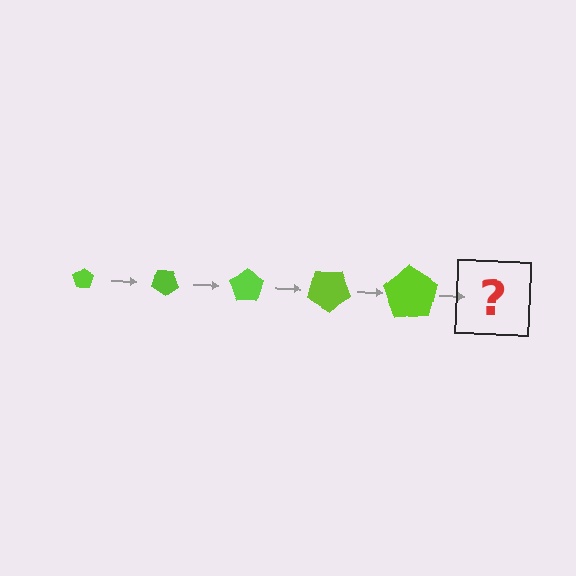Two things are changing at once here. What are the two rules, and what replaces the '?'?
The two rules are that the pentagon grows larger each step and it rotates 35 degrees each step. The '?' should be a pentagon, larger than the previous one and rotated 175 degrees from the start.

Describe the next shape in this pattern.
It should be a pentagon, larger than the previous one and rotated 175 degrees from the start.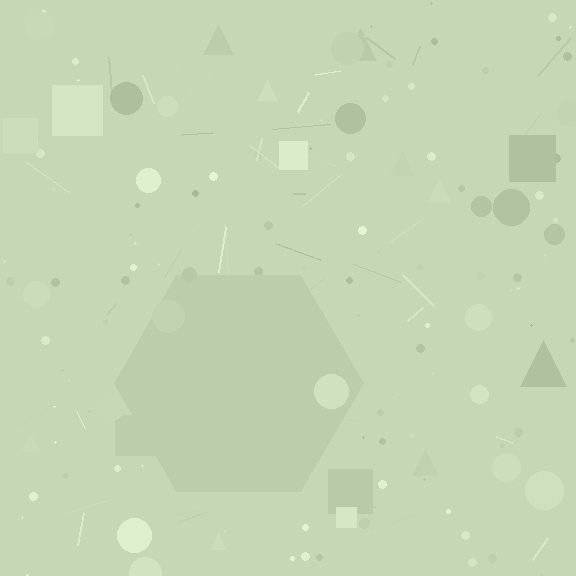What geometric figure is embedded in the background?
A hexagon is embedded in the background.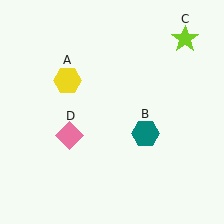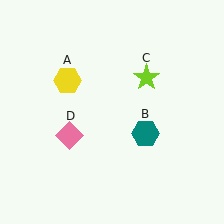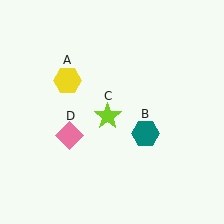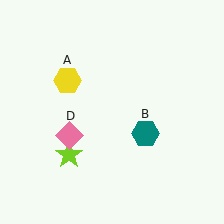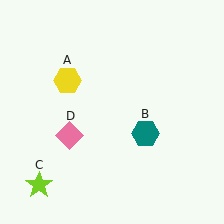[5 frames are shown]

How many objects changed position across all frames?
1 object changed position: lime star (object C).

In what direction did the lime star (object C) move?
The lime star (object C) moved down and to the left.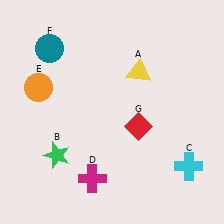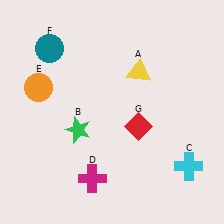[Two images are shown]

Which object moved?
The green star (B) moved up.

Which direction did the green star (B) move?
The green star (B) moved up.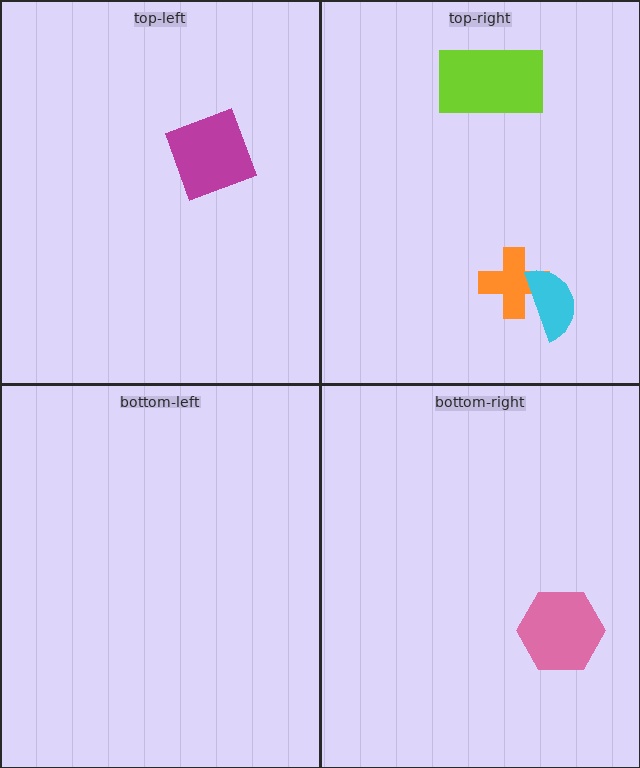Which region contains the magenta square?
The top-left region.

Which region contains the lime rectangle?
The top-right region.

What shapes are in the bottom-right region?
The pink hexagon.